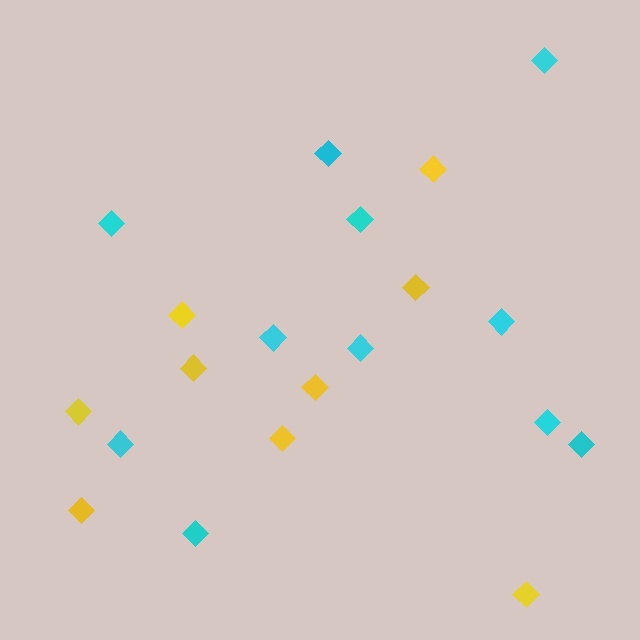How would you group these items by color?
There are 2 groups: one group of yellow diamonds (9) and one group of cyan diamonds (11).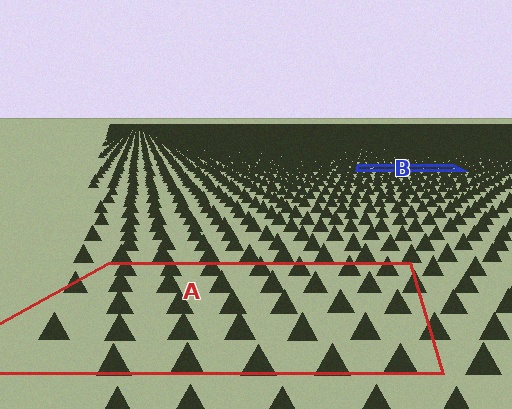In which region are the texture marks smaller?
The texture marks are smaller in region B, because it is farther away.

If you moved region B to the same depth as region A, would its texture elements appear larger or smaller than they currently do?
They would appear larger. At a closer depth, the same texture elements are projected at a bigger on-screen size.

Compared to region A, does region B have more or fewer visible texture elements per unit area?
Region B has more texture elements per unit area — they are packed more densely because it is farther away.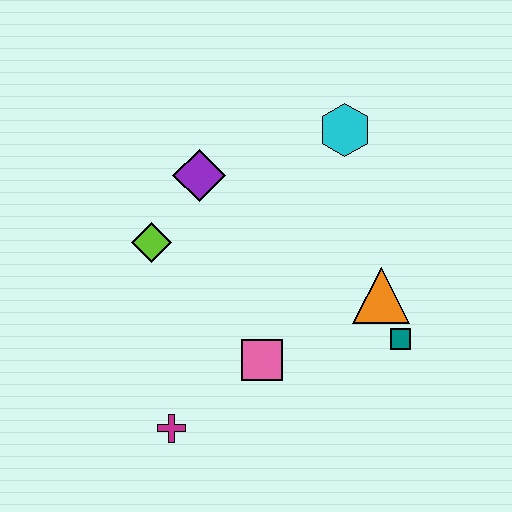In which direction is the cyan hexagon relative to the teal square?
The cyan hexagon is above the teal square.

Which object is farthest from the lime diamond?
The teal square is farthest from the lime diamond.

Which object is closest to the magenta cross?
The pink square is closest to the magenta cross.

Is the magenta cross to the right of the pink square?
No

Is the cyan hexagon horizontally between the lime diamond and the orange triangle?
Yes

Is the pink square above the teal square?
No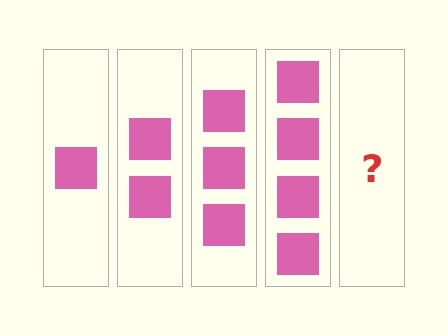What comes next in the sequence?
The next element should be 5 squares.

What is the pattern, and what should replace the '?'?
The pattern is that each step adds one more square. The '?' should be 5 squares.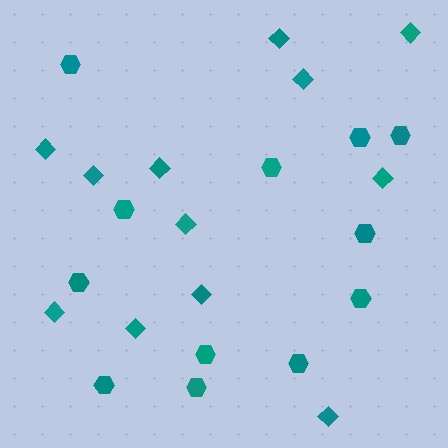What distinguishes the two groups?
There are 2 groups: one group of hexagons (12) and one group of diamonds (12).